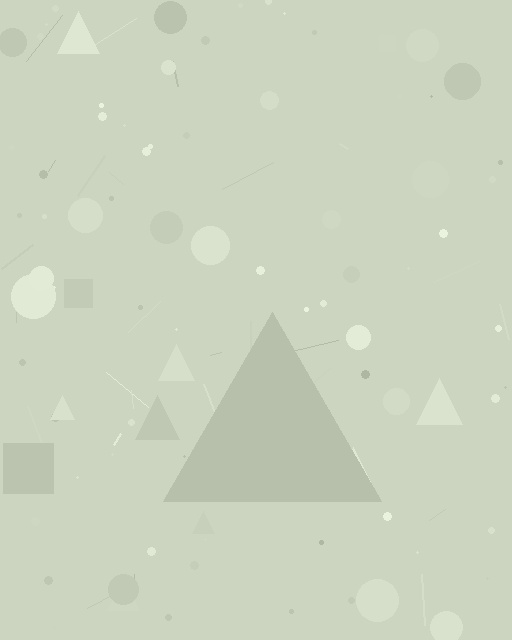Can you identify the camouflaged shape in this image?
The camouflaged shape is a triangle.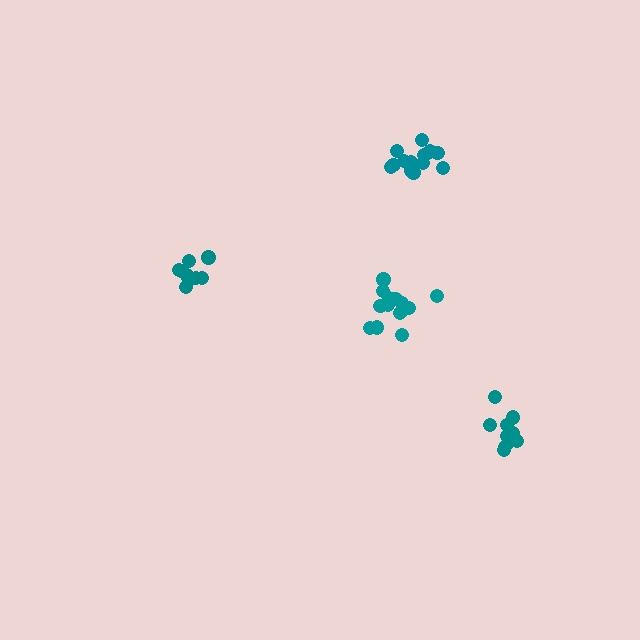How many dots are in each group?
Group 1: 15 dots, Group 2: 9 dots, Group 3: 11 dots, Group 4: 13 dots (48 total).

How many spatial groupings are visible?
There are 4 spatial groupings.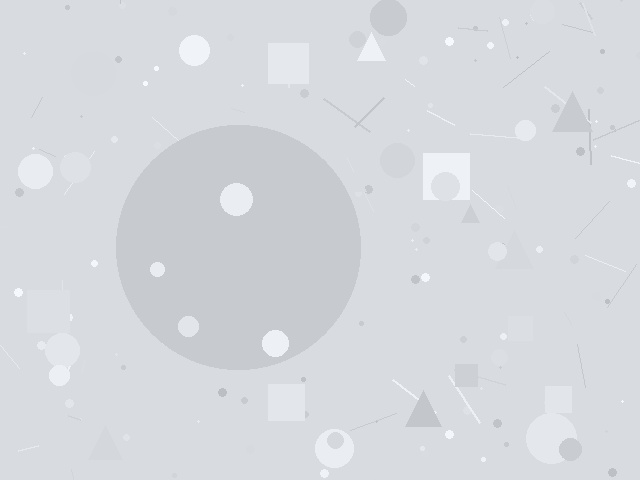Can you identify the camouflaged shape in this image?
The camouflaged shape is a circle.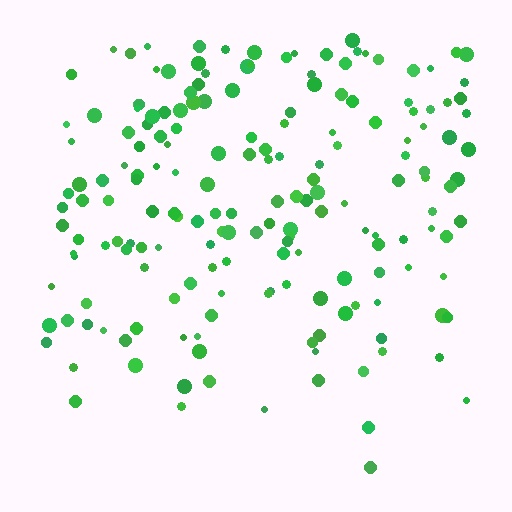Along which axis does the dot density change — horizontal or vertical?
Vertical.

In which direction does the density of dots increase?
From bottom to top, with the top side densest.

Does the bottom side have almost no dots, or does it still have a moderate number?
Still a moderate number, just noticeably fewer than the top.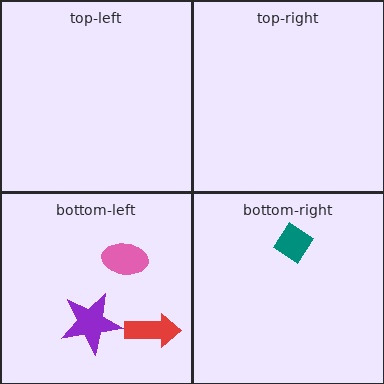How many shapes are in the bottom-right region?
1.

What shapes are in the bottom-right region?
The teal diamond.